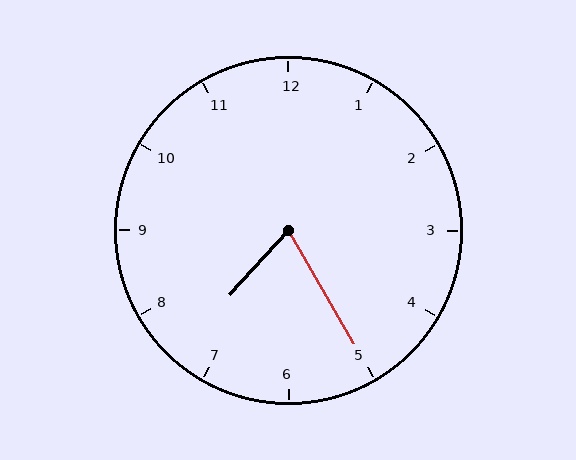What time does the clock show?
7:25.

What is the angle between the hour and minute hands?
Approximately 72 degrees.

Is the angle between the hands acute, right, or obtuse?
It is acute.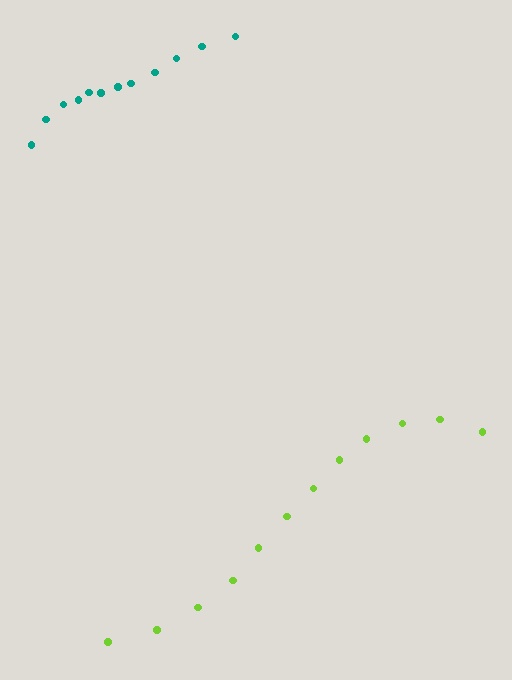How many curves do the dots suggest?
There are 2 distinct paths.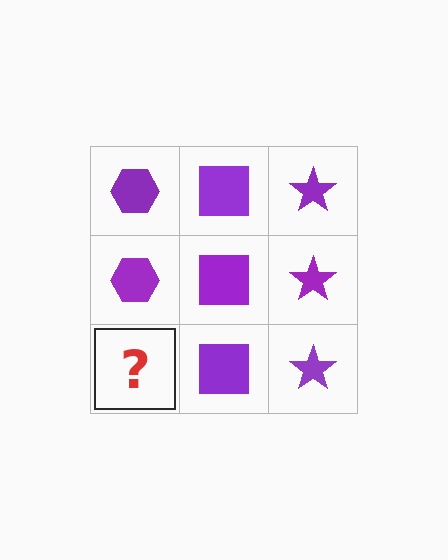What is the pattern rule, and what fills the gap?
The rule is that each column has a consistent shape. The gap should be filled with a purple hexagon.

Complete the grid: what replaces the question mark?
The question mark should be replaced with a purple hexagon.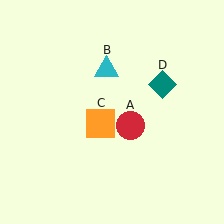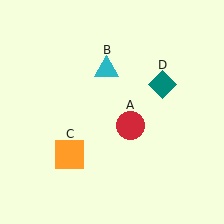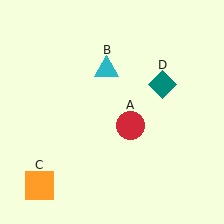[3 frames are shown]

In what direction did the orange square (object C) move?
The orange square (object C) moved down and to the left.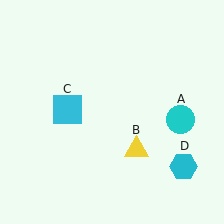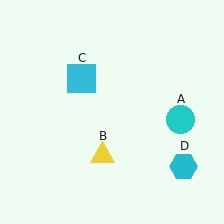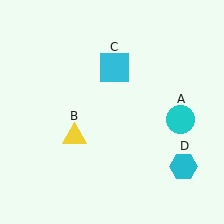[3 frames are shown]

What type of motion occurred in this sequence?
The yellow triangle (object B), cyan square (object C) rotated clockwise around the center of the scene.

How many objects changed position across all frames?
2 objects changed position: yellow triangle (object B), cyan square (object C).